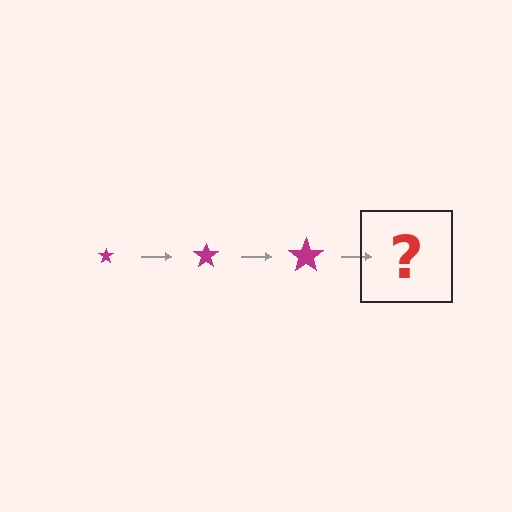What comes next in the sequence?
The next element should be a magenta star, larger than the previous one.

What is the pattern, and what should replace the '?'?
The pattern is that the star gets progressively larger each step. The '?' should be a magenta star, larger than the previous one.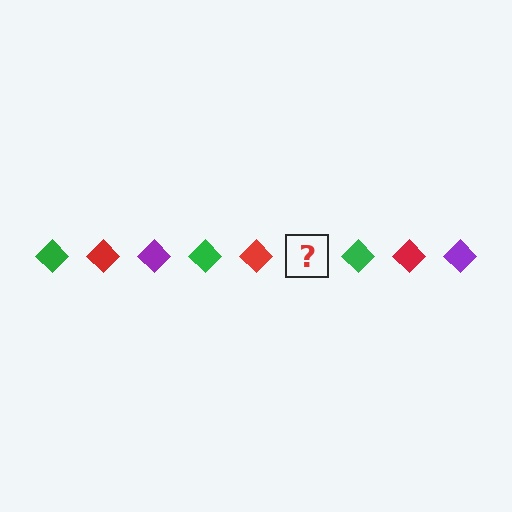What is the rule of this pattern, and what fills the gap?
The rule is that the pattern cycles through green, red, purple diamonds. The gap should be filled with a purple diamond.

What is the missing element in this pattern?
The missing element is a purple diamond.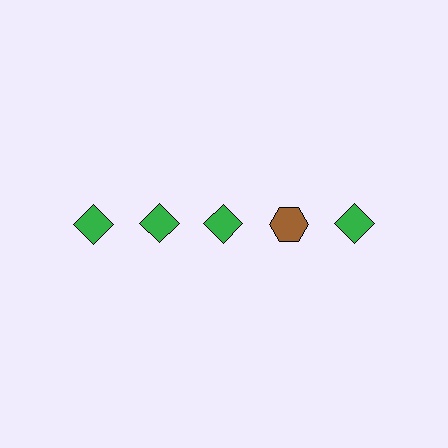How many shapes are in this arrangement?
There are 5 shapes arranged in a grid pattern.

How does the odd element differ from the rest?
It differs in both color (brown instead of green) and shape (hexagon instead of diamond).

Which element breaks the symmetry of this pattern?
The brown hexagon in the top row, second from right column breaks the symmetry. All other shapes are green diamonds.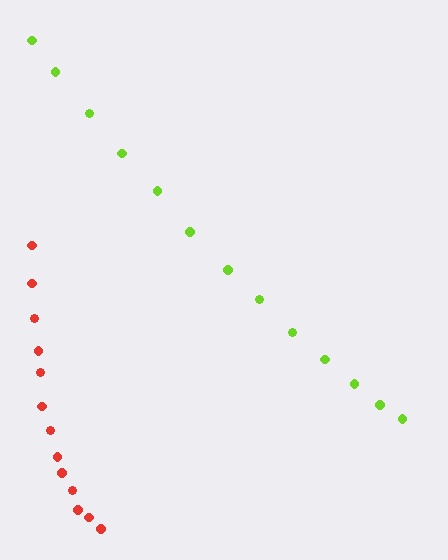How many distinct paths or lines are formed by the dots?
There are 2 distinct paths.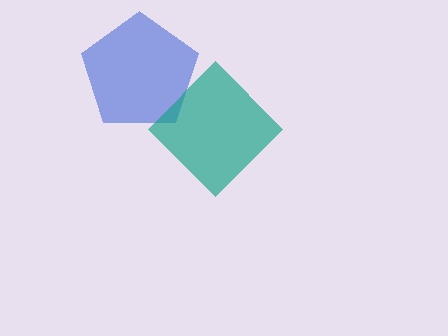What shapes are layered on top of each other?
The layered shapes are: a blue pentagon, a teal diamond.